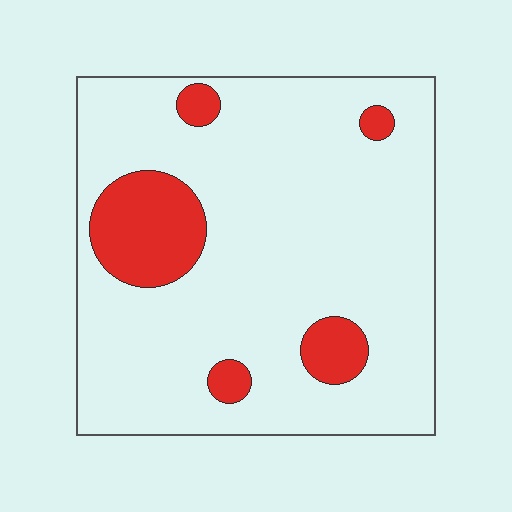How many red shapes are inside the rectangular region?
5.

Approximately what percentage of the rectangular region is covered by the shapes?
Approximately 15%.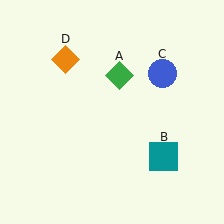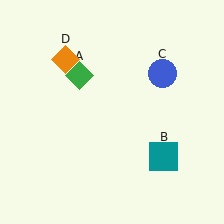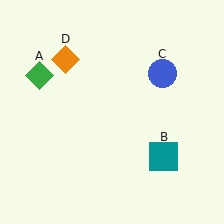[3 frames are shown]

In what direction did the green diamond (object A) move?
The green diamond (object A) moved left.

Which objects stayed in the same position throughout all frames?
Teal square (object B) and blue circle (object C) and orange diamond (object D) remained stationary.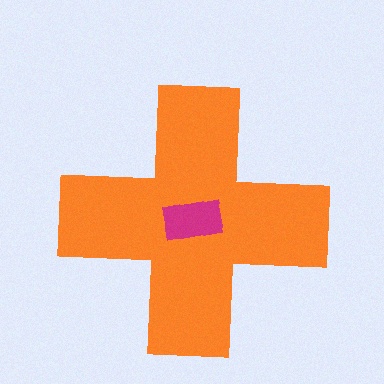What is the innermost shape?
The magenta rectangle.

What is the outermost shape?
The orange cross.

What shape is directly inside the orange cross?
The magenta rectangle.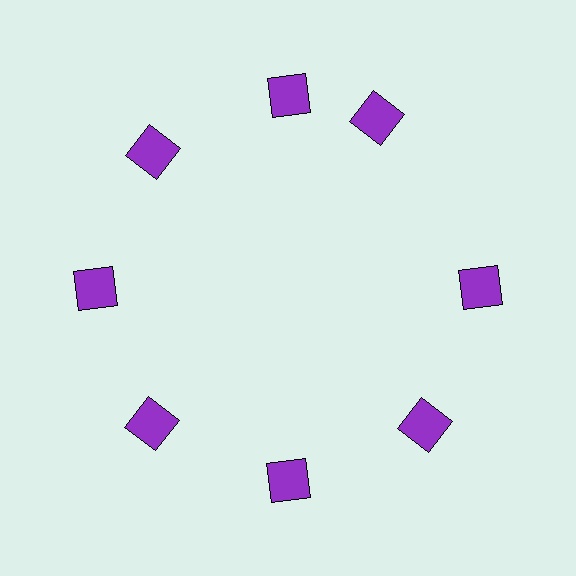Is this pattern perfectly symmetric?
No. The 8 purple squares are arranged in a ring, but one element near the 2 o'clock position is rotated out of alignment along the ring, breaking the 8-fold rotational symmetry.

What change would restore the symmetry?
The symmetry would be restored by rotating it back into even spacing with its neighbors so that all 8 squares sit at equal angles and equal distance from the center.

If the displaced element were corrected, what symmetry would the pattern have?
It would have 8-fold rotational symmetry — the pattern would map onto itself every 45 degrees.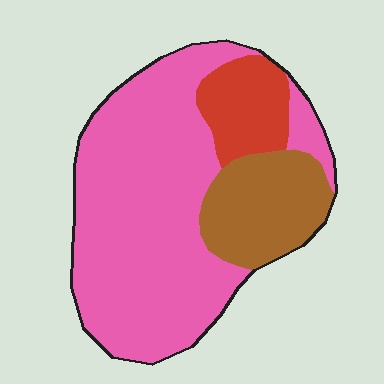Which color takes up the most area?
Pink, at roughly 70%.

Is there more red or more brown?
Brown.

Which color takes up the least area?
Red, at roughly 15%.